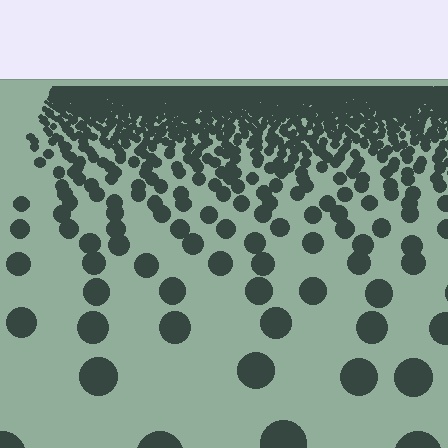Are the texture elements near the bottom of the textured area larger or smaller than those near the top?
Larger. Near the bottom, elements are closer to the viewer and appear at a bigger on-screen size.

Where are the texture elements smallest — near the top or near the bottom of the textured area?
Near the top.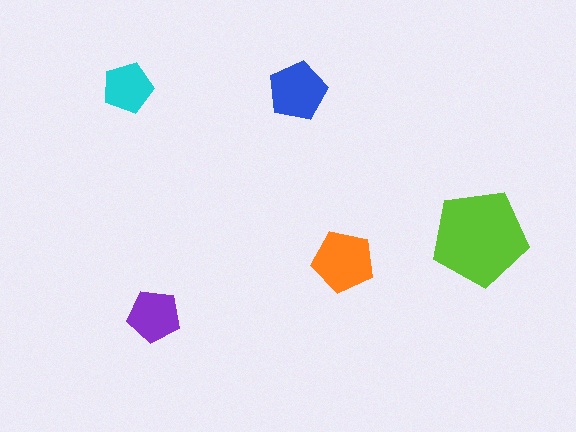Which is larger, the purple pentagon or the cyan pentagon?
The purple one.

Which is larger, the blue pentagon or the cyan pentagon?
The blue one.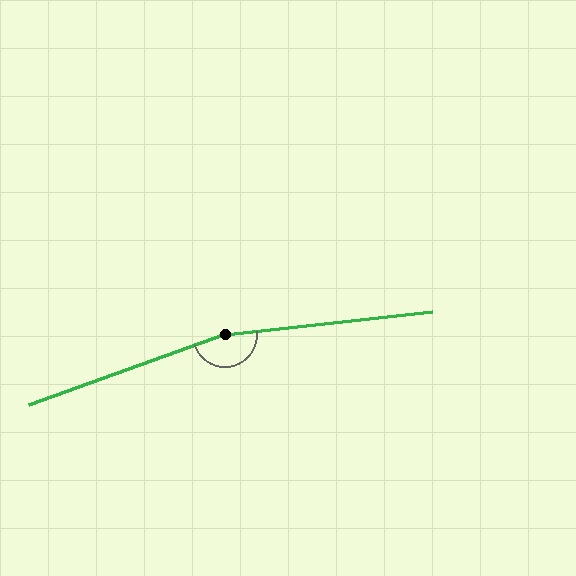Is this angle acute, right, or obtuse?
It is obtuse.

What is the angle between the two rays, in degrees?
Approximately 166 degrees.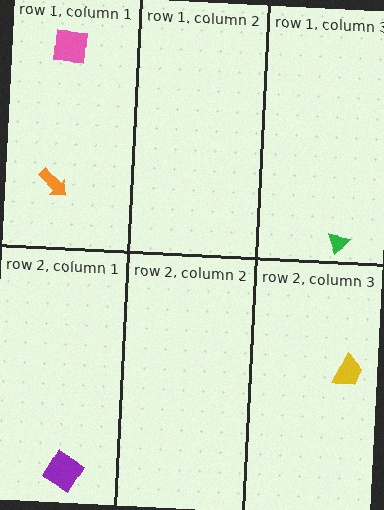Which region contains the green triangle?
The row 1, column 3 region.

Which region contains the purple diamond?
The row 2, column 1 region.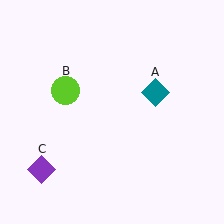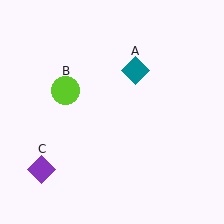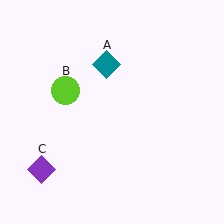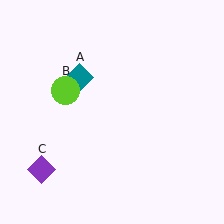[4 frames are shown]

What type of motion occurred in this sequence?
The teal diamond (object A) rotated counterclockwise around the center of the scene.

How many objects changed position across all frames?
1 object changed position: teal diamond (object A).